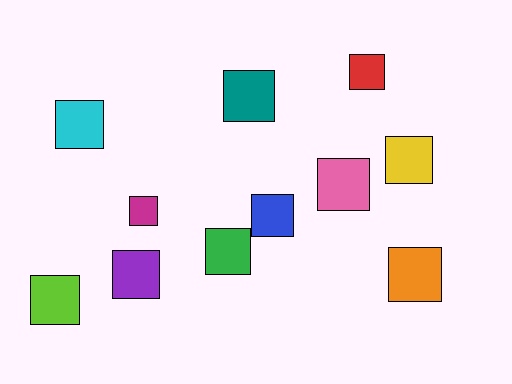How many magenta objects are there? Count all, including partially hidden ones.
There is 1 magenta object.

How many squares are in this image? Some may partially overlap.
There are 11 squares.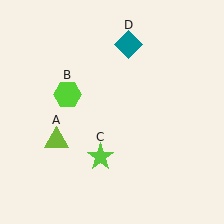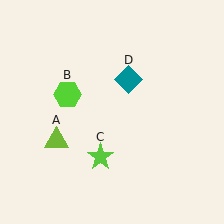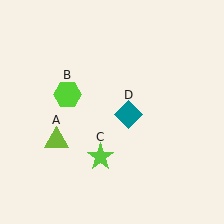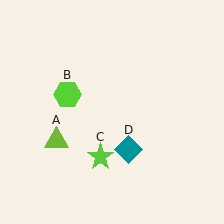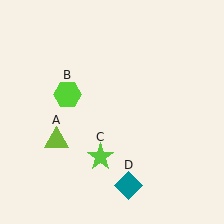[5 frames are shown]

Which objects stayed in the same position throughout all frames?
Lime triangle (object A) and lime hexagon (object B) and lime star (object C) remained stationary.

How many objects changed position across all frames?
1 object changed position: teal diamond (object D).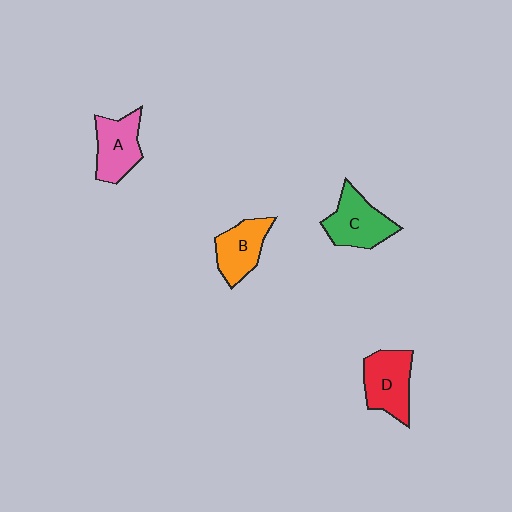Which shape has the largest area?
Shape D (red).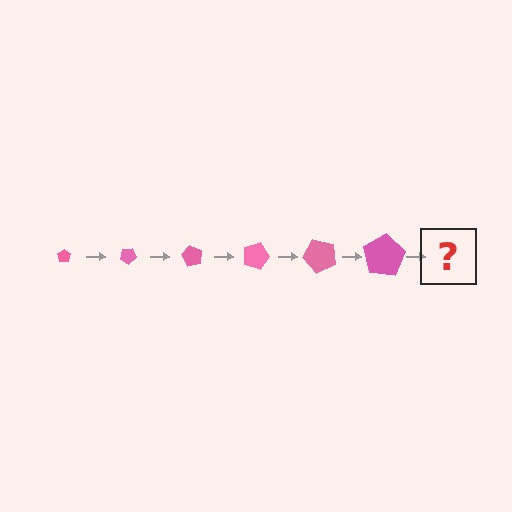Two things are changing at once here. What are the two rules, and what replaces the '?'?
The two rules are that the pentagon grows larger each step and it rotates 30 degrees each step. The '?' should be a pentagon, larger than the previous one and rotated 180 degrees from the start.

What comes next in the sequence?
The next element should be a pentagon, larger than the previous one and rotated 180 degrees from the start.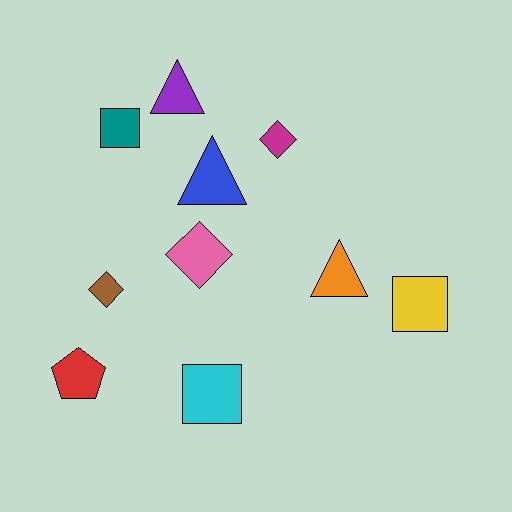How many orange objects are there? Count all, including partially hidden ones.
There is 1 orange object.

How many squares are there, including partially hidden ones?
There are 3 squares.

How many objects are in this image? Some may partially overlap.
There are 10 objects.